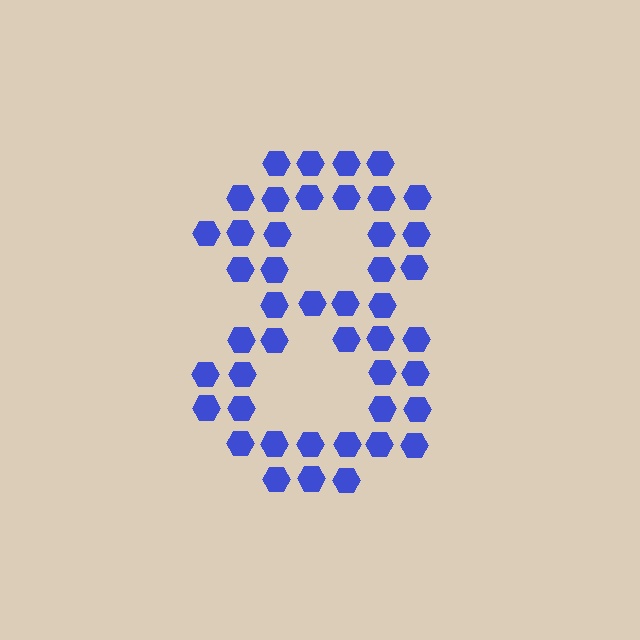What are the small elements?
The small elements are hexagons.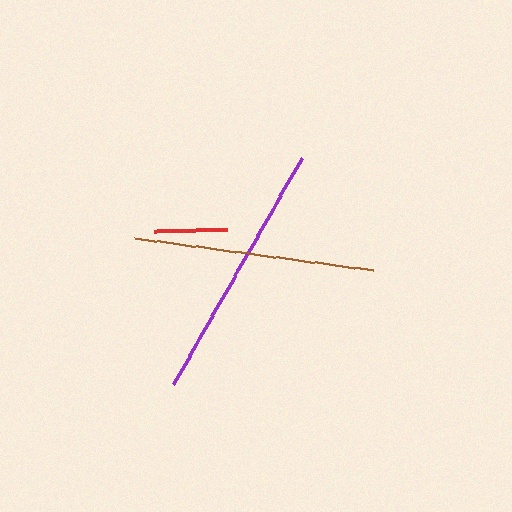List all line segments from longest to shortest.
From longest to shortest: purple, brown, red.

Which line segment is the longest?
The purple line is the longest at approximately 260 pixels.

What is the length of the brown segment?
The brown segment is approximately 241 pixels long.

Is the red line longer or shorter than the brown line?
The brown line is longer than the red line.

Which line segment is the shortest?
The red line is the shortest at approximately 74 pixels.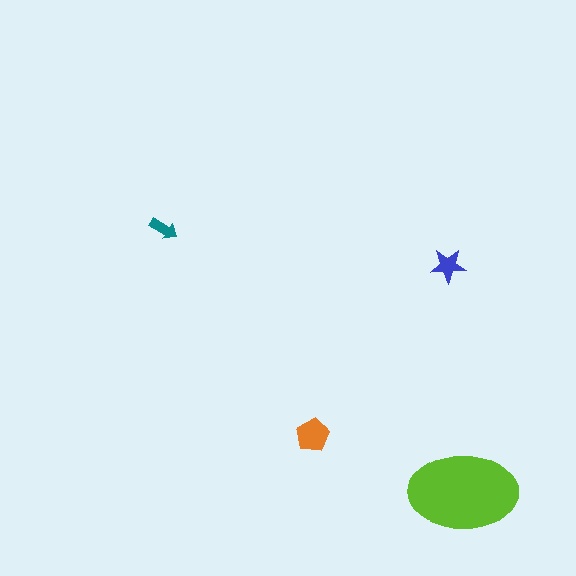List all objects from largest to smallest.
The lime ellipse, the orange pentagon, the blue star, the teal arrow.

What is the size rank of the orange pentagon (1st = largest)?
2nd.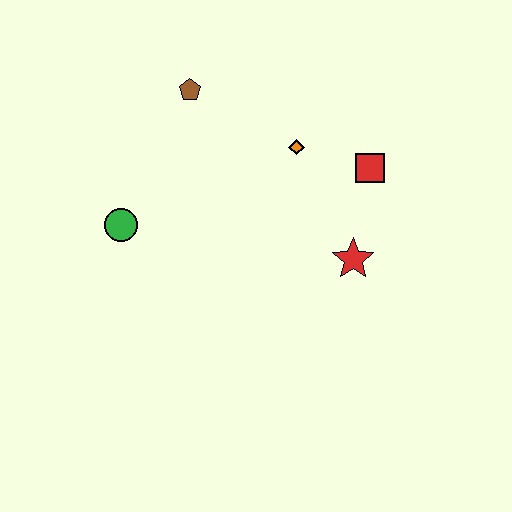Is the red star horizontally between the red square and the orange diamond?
Yes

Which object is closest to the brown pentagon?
The orange diamond is closest to the brown pentagon.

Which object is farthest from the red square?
The green circle is farthest from the red square.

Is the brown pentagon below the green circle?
No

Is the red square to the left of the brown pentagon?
No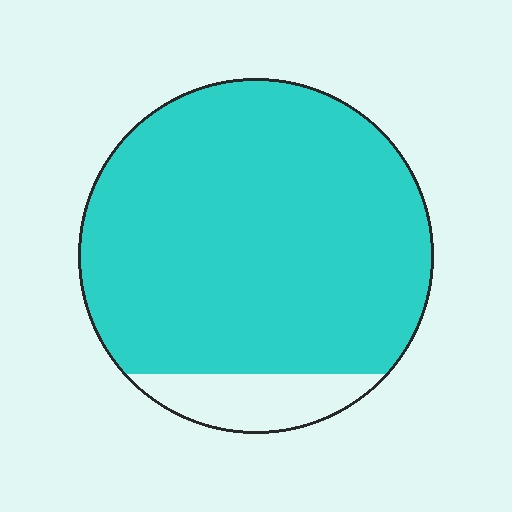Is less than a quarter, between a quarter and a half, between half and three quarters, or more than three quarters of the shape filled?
More than three quarters.